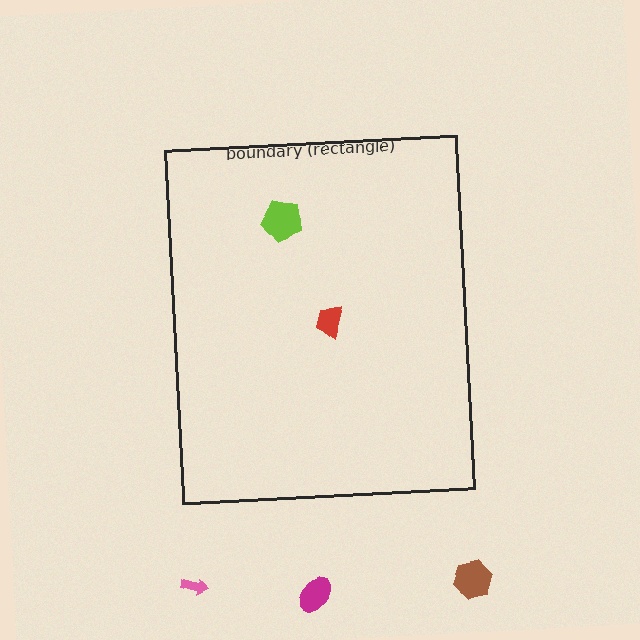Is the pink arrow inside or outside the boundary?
Outside.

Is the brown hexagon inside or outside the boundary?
Outside.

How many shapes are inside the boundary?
2 inside, 3 outside.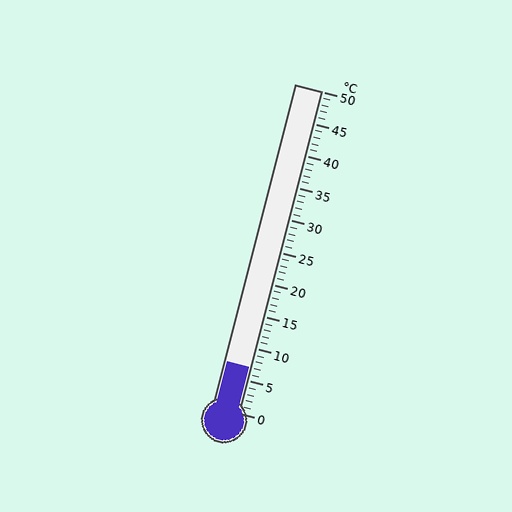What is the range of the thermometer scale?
The thermometer scale ranges from 0°C to 50°C.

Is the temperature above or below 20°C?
The temperature is below 20°C.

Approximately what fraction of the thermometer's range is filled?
The thermometer is filled to approximately 15% of its range.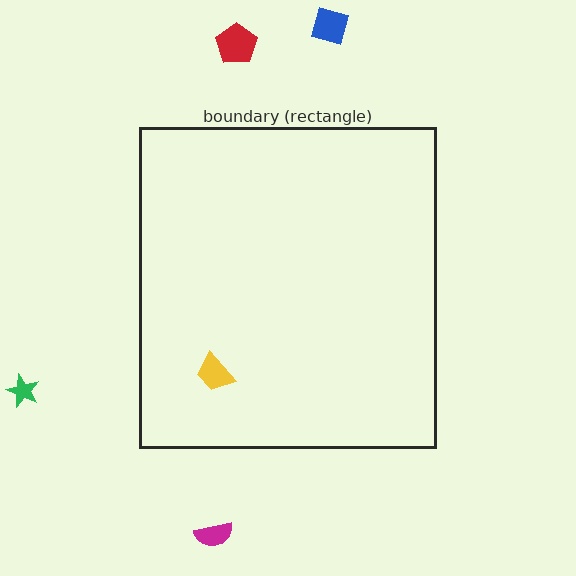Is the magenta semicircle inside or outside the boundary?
Outside.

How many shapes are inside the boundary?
1 inside, 4 outside.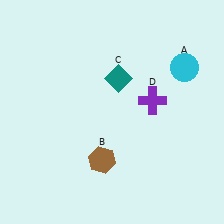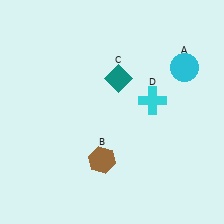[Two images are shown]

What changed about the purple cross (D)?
In Image 1, D is purple. In Image 2, it changed to cyan.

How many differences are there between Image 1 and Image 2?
There is 1 difference between the two images.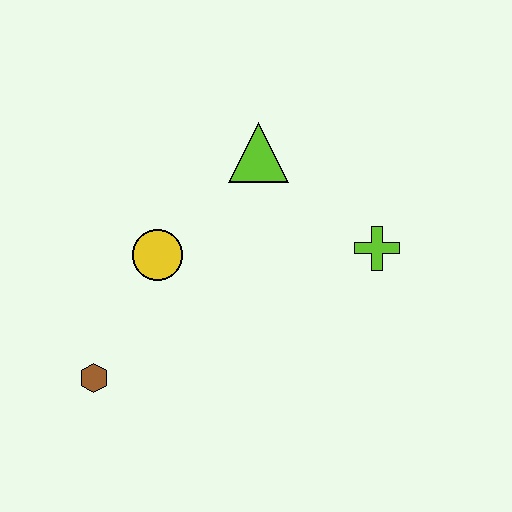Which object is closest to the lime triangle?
The yellow circle is closest to the lime triangle.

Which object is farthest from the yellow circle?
The lime cross is farthest from the yellow circle.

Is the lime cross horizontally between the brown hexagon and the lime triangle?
No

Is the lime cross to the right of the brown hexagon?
Yes